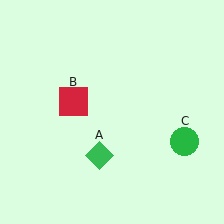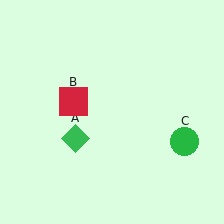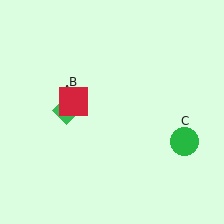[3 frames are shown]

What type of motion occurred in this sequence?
The green diamond (object A) rotated clockwise around the center of the scene.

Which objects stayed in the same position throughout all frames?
Red square (object B) and green circle (object C) remained stationary.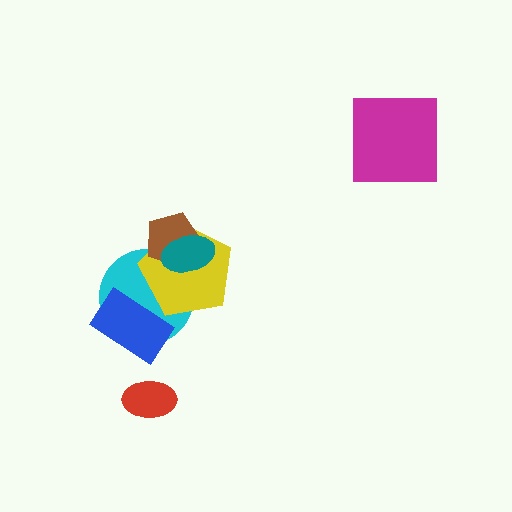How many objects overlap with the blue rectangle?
1 object overlaps with the blue rectangle.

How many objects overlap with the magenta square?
0 objects overlap with the magenta square.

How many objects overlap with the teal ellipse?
3 objects overlap with the teal ellipse.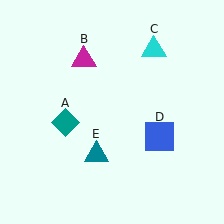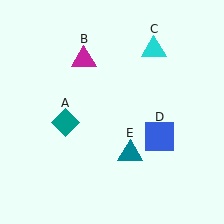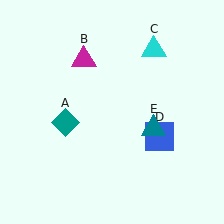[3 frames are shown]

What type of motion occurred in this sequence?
The teal triangle (object E) rotated counterclockwise around the center of the scene.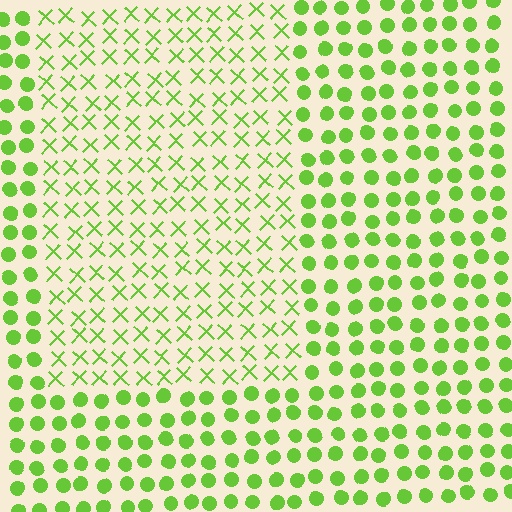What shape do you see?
I see a rectangle.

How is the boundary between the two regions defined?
The boundary is defined by a change in element shape: X marks inside vs. circles outside. All elements share the same color and spacing.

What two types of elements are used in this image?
The image uses X marks inside the rectangle region and circles outside it.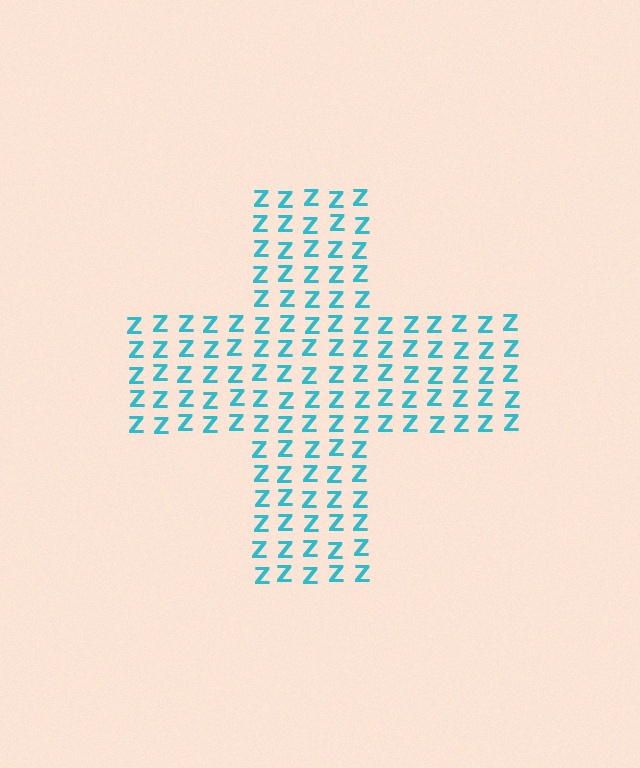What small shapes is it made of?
It is made of small letter Z's.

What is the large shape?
The large shape is a cross.